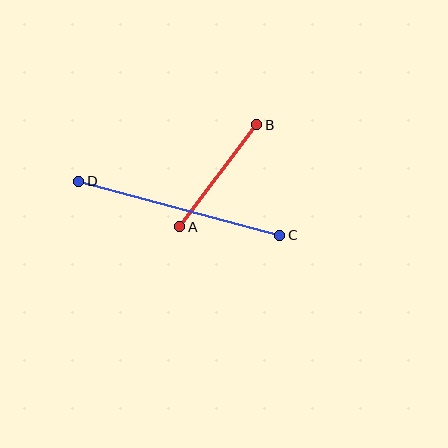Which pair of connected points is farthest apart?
Points C and D are farthest apart.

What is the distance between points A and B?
The distance is approximately 128 pixels.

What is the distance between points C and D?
The distance is approximately 208 pixels.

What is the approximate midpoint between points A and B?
The midpoint is at approximately (218, 176) pixels.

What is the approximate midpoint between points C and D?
The midpoint is at approximately (179, 208) pixels.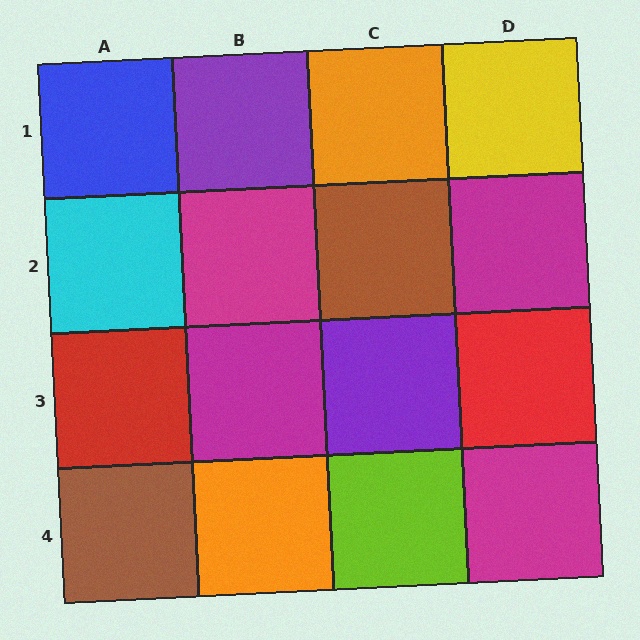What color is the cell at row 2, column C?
Brown.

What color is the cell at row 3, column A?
Red.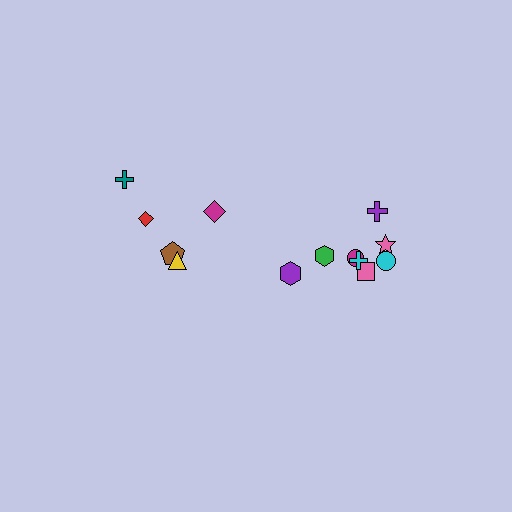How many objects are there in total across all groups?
There are 13 objects.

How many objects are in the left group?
There are 5 objects.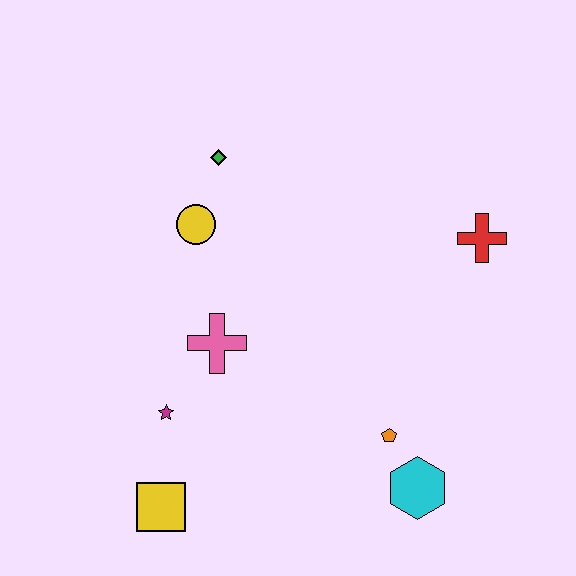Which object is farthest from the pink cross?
The red cross is farthest from the pink cross.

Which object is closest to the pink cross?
The magenta star is closest to the pink cross.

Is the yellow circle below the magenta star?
No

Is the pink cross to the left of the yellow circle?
No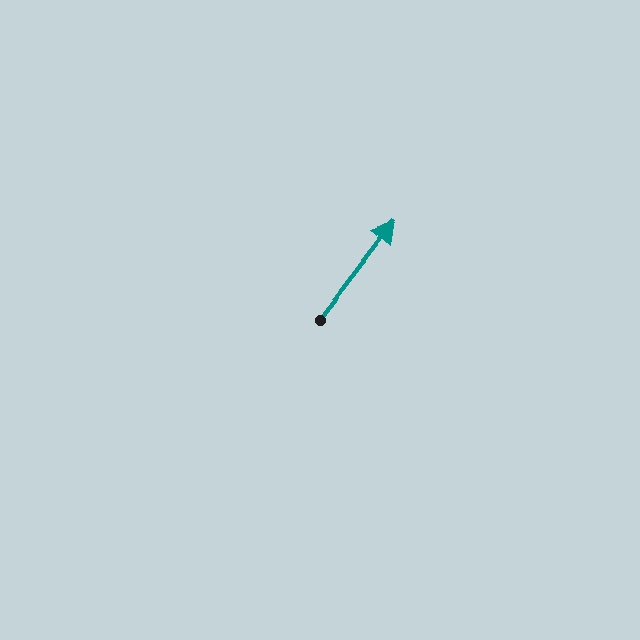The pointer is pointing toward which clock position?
Roughly 1 o'clock.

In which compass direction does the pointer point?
Northeast.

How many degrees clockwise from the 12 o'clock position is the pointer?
Approximately 38 degrees.